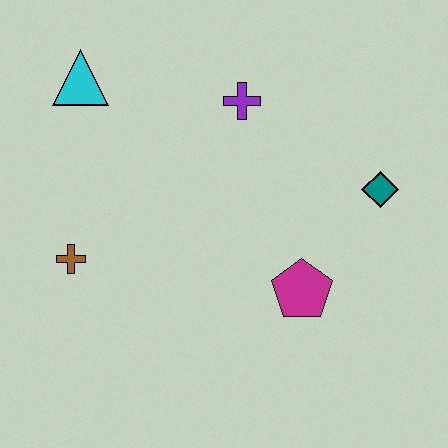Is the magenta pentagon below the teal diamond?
Yes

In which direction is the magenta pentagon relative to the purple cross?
The magenta pentagon is below the purple cross.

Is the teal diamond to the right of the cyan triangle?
Yes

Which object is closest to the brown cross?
The cyan triangle is closest to the brown cross.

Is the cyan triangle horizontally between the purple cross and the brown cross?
Yes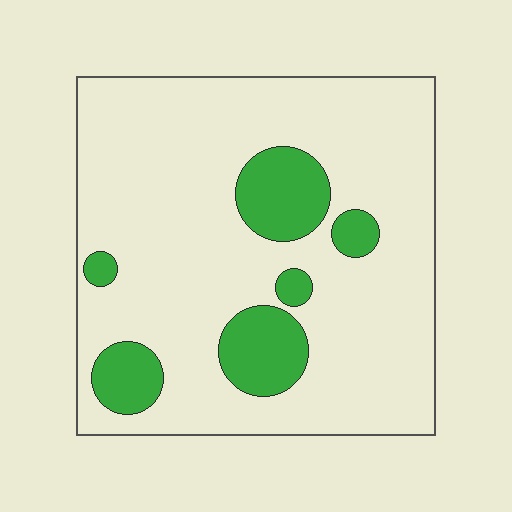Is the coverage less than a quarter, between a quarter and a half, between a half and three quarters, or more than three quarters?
Less than a quarter.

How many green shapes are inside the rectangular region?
6.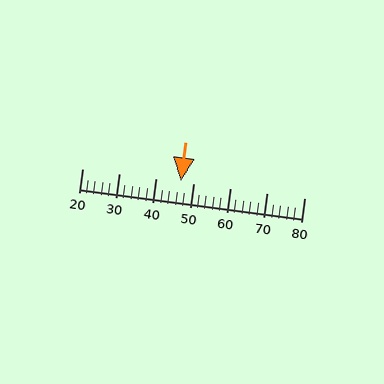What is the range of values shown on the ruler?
The ruler shows values from 20 to 80.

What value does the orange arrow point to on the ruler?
The orange arrow points to approximately 47.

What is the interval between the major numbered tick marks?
The major tick marks are spaced 10 units apart.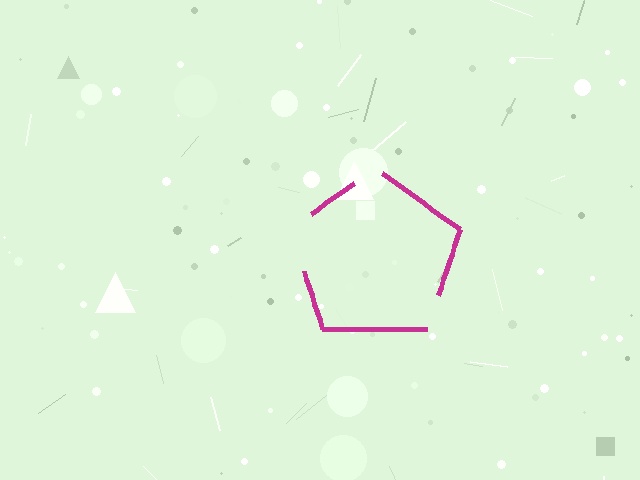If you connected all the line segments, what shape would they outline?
They would outline a pentagon.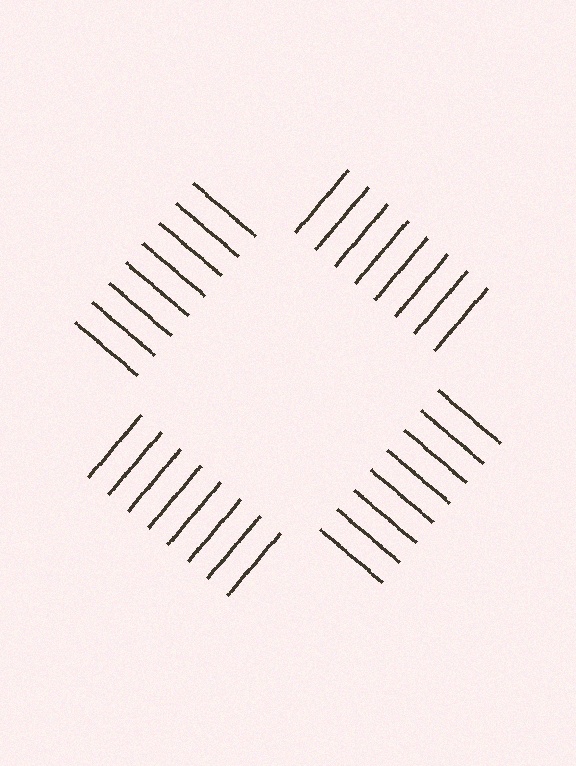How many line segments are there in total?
32 — 8 along each of the 4 edges.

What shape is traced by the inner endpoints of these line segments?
An illusory square — the line segments terminate on its edges but no continuous stroke is drawn.